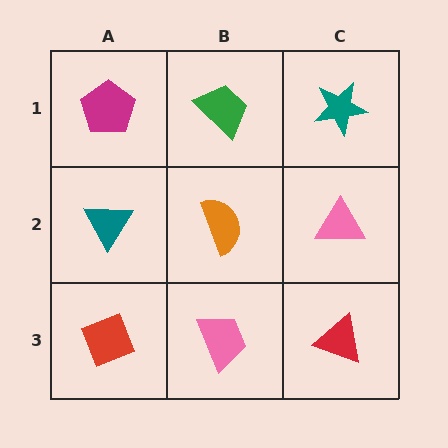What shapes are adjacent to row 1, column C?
A pink triangle (row 2, column C), a green trapezoid (row 1, column B).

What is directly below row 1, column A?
A teal triangle.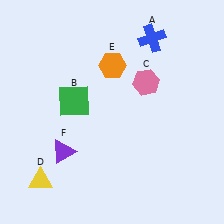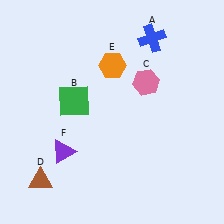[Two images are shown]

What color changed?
The triangle (D) changed from yellow in Image 1 to brown in Image 2.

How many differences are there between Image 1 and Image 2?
There is 1 difference between the two images.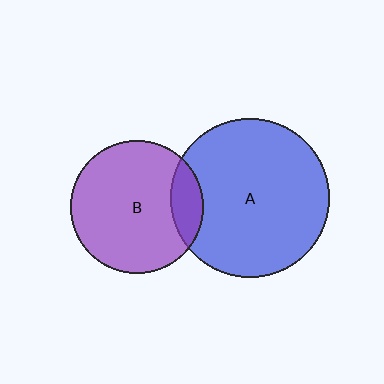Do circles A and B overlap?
Yes.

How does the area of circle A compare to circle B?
Approximately 1.4 times.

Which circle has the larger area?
Circle A (blue).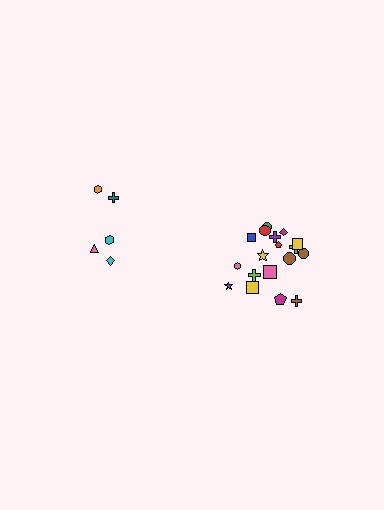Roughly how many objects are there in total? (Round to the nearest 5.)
Roughly 25 objects in total.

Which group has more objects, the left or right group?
The right group.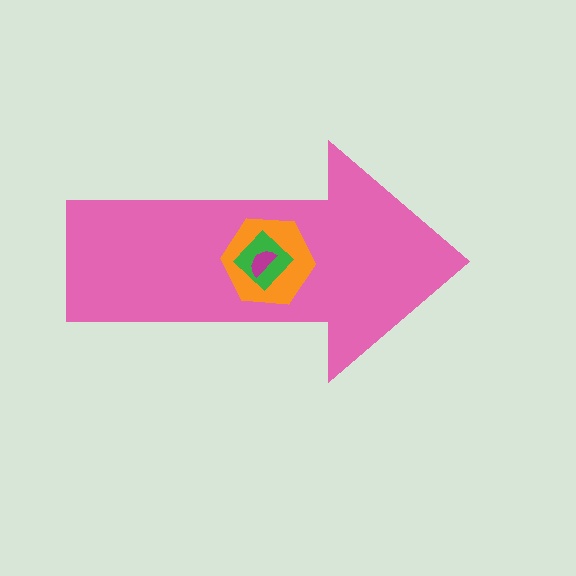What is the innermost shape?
The magenta semicircle.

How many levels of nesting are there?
4.